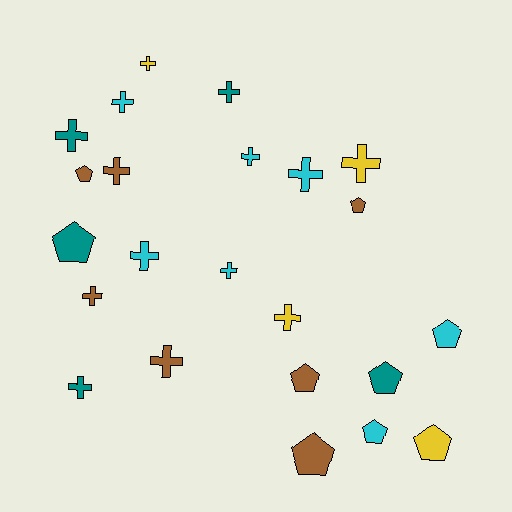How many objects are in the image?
There are 23 objects.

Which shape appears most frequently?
Cross, with 14 objects.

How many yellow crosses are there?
There are 3 yellow crosses.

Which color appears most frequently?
Brown, with 7 objects.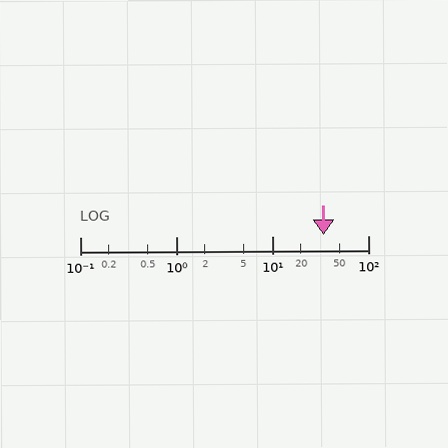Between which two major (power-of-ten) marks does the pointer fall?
The pointer is between 10 and 100.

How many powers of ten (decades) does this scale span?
The scale spans 3 decades, from 0.1 to 100.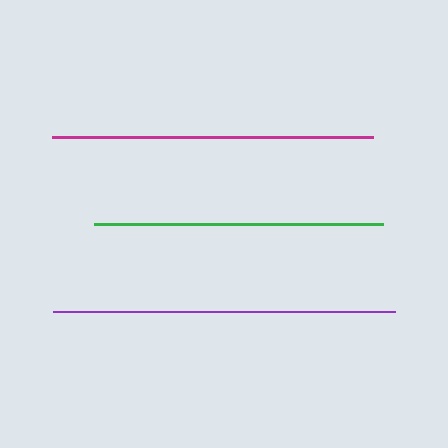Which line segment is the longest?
The purple line is the longest at approximately 342 pixels.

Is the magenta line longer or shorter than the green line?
The magenta line is longer than the green line.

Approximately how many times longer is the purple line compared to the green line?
The purple line is approximately 1.2 times the length of the green line.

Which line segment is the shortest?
The green line is the shortest at approximately 288 pixels.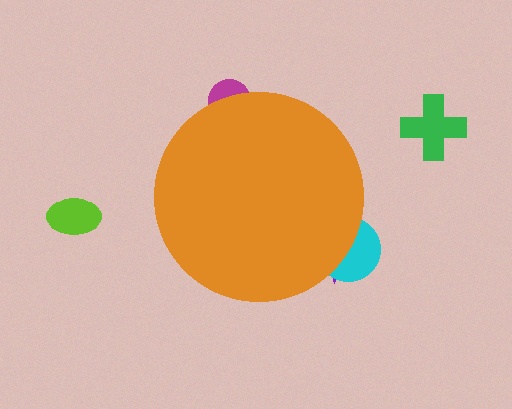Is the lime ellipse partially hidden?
No, the lime ellipse is fully visible.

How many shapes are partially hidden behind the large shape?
3 shapes are partially hidden.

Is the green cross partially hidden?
No, the green cross is fully visible.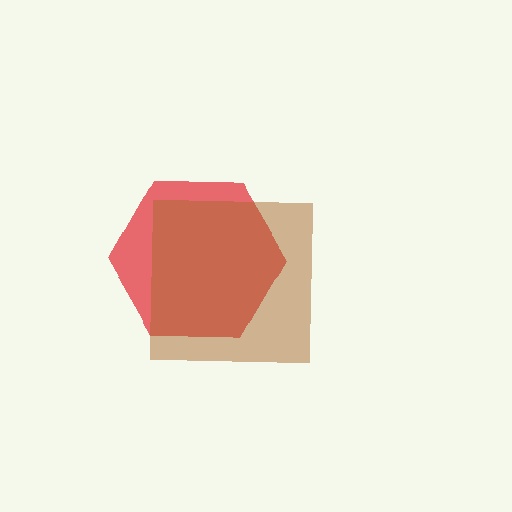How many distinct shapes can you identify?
There are 2 distinct shapes: a red hexagon, a brown square.